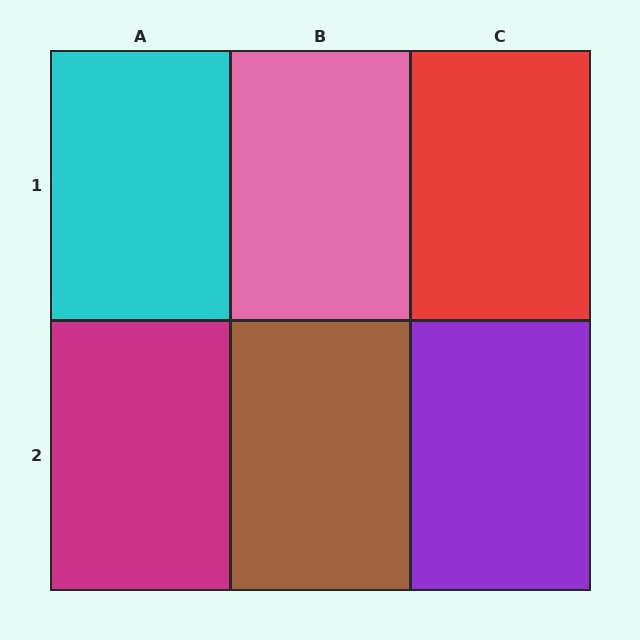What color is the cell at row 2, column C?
Purple.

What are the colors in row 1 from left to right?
Cyan, pink, red.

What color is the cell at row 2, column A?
Magenta.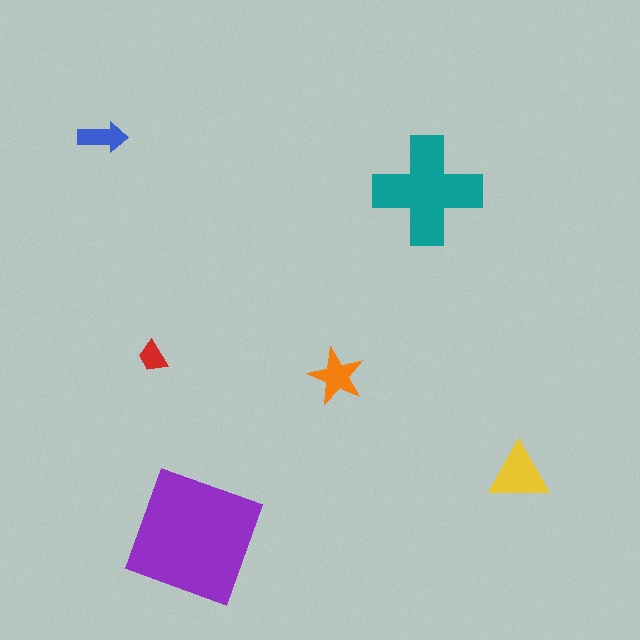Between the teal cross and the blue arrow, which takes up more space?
The teal cross.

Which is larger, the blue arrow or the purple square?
The purple square.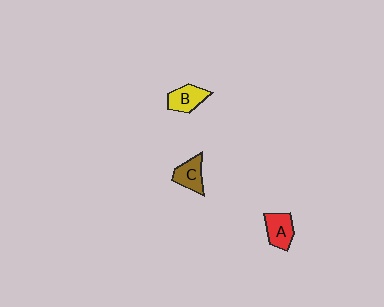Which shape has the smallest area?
Shape C (brown).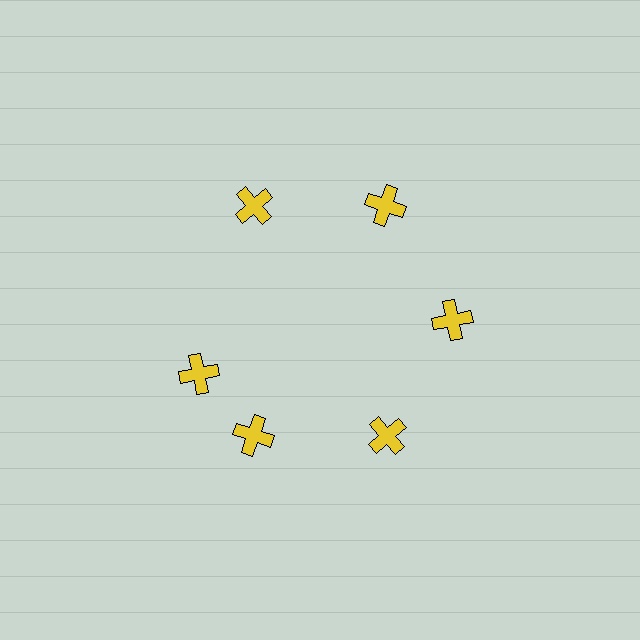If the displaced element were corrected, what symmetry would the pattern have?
It would have 6-fold rotational symmetry — the pattern would map onto itself every 60 degrees.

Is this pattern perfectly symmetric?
No. The 6 yellow crosses are arranged in a ring, but one element near the 9 o'clock position is rotated out of alignment along the ring, breaking the 6-fold rotational symmetry.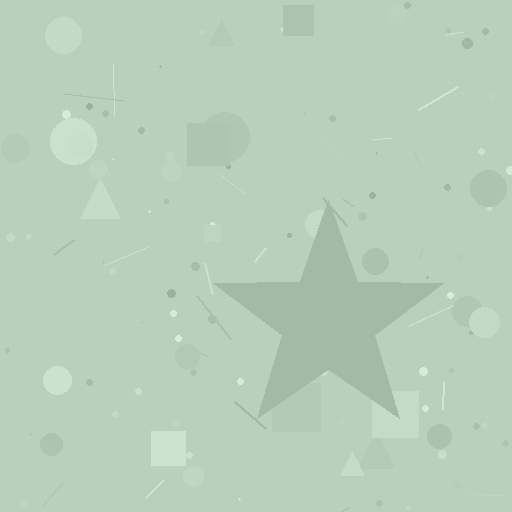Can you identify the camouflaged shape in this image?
The camouflaged shape is a star.